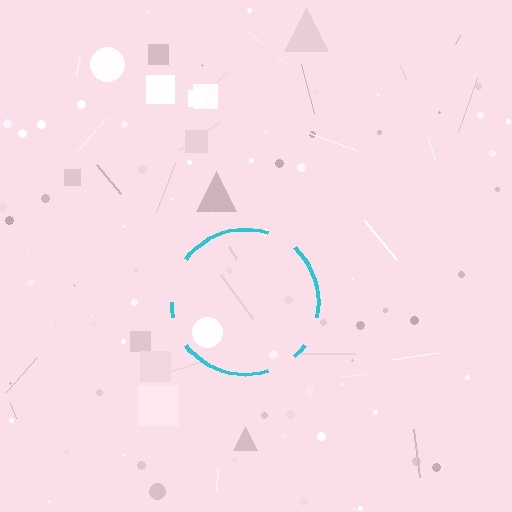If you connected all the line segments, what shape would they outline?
They would outline a circle.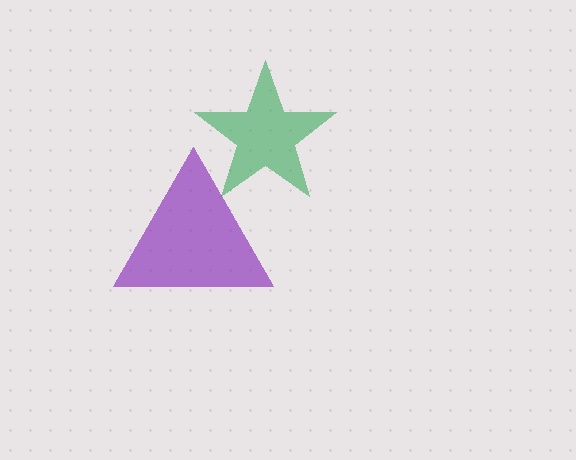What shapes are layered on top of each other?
The layered shapes are: a green star, a purple triangle.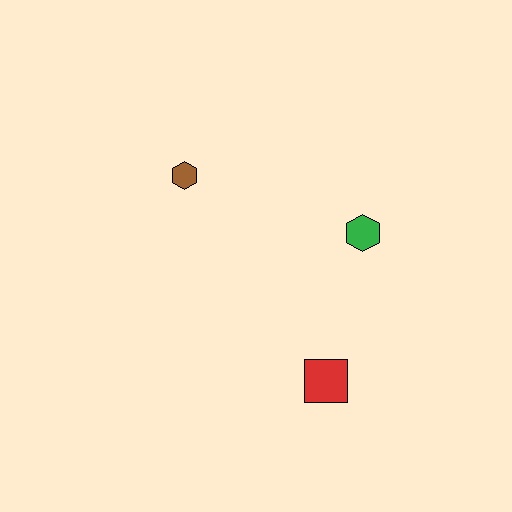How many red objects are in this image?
There is 1 red object.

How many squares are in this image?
There is 1 square.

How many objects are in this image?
There are 3 objects.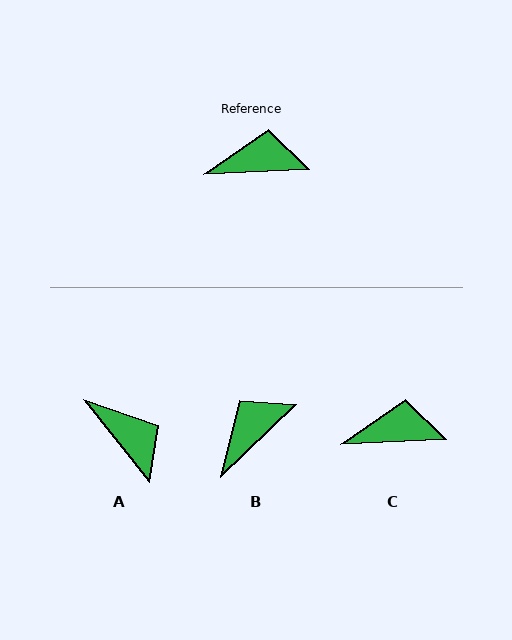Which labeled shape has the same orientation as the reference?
C.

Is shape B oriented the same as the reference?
No, it is off by about 41 degrees.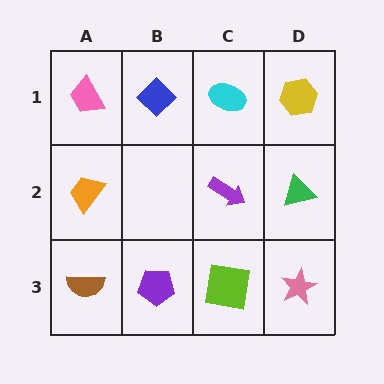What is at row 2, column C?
A purple arrow.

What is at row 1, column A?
A pink trapezoid.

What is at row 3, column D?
A pink star.